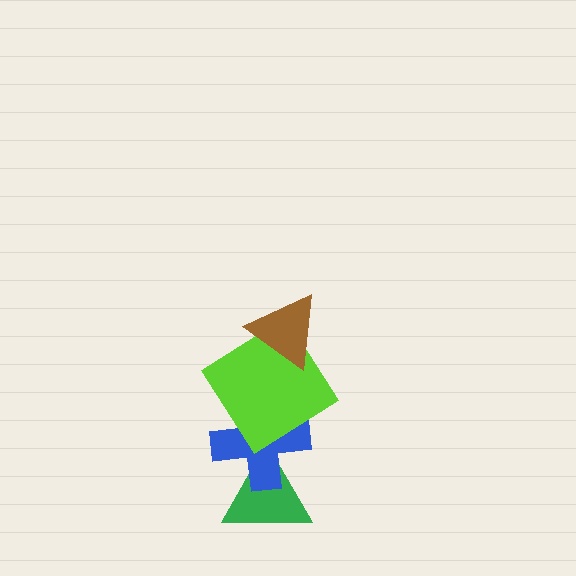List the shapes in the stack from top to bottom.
From top to bottom: the brown triangle, the lime diamond, the blue cross, the green triangle.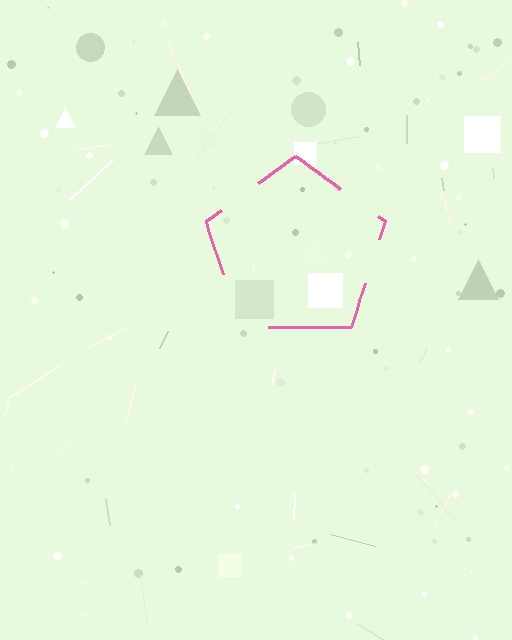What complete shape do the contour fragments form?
The contour fragments form a pentagon.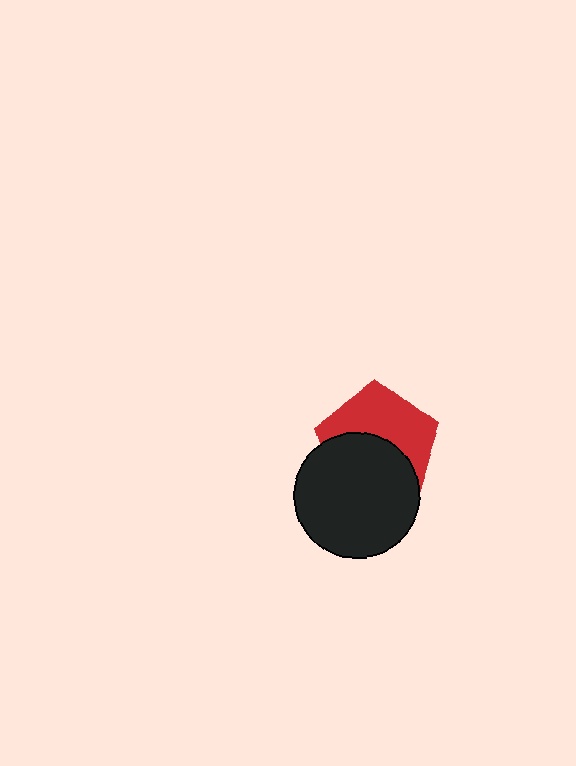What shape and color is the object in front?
The object in front is a black circle.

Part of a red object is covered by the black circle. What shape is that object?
It is a pentagon.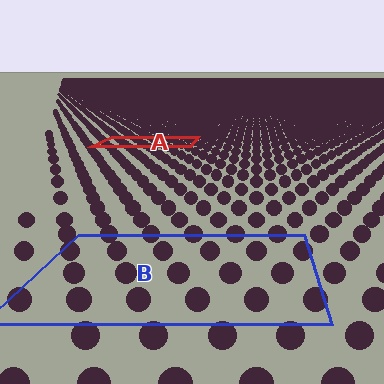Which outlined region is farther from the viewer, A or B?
Region A is farther from the viewer — the texture elements inside it appear smaller and more densely packed.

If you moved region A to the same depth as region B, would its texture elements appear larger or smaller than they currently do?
They would appear larger. At a closer depth, the same texture elements are projected at a bigger on-screen size.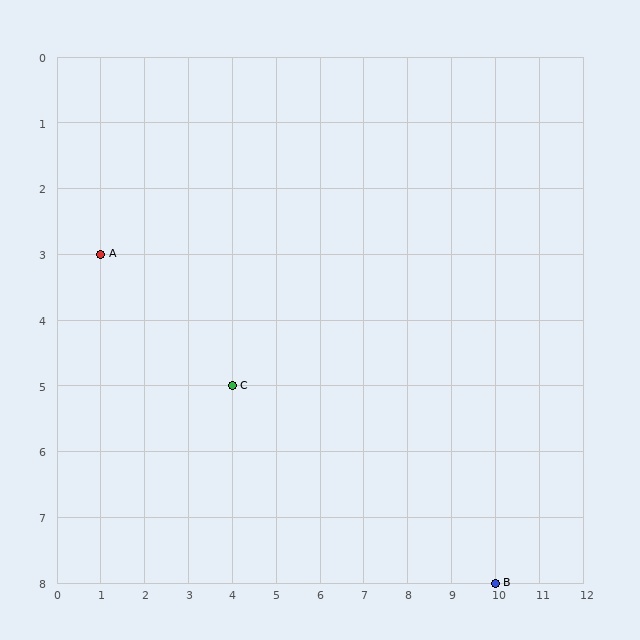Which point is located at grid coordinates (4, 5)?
Point C is at (4, 5).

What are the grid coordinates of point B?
Point B is at grid coordinates (10, 8).